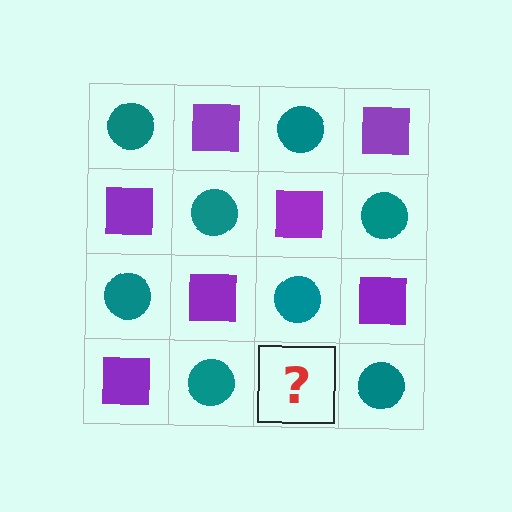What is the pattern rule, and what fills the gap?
The rule is that it alternates teal circle and purple square in a checkerboard pattern. The gap should be filled with a purple square.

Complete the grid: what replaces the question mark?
The question mark should be replaced with a purple square.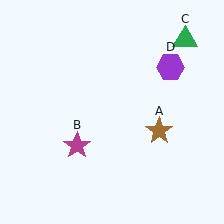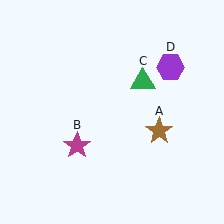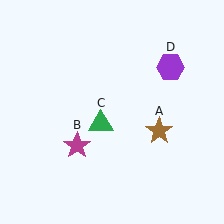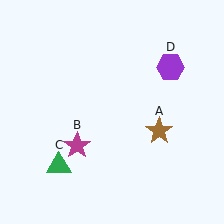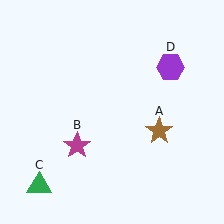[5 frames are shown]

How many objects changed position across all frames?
1 object changed position: green triangle (object C).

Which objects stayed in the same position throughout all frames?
Brown star (object A) and magenta star (object B) and purple hexagon (object D) remained stationary.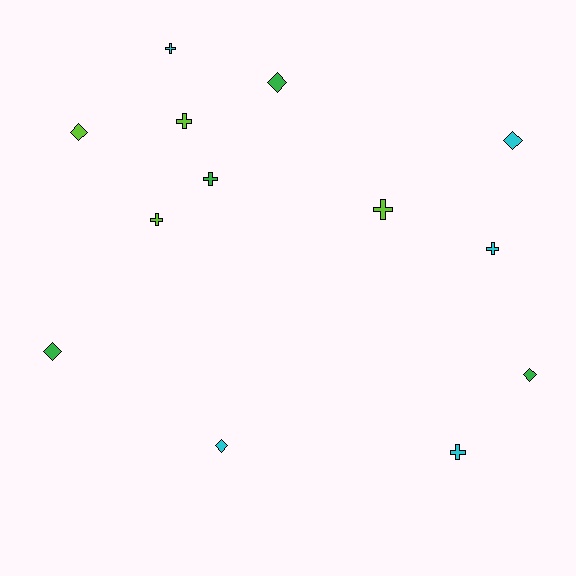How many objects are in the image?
There are 13 objects.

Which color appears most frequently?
Cyan, with 5 objects.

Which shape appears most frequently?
Cross, with 7 objects.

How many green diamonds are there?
There are 3 green diamonds.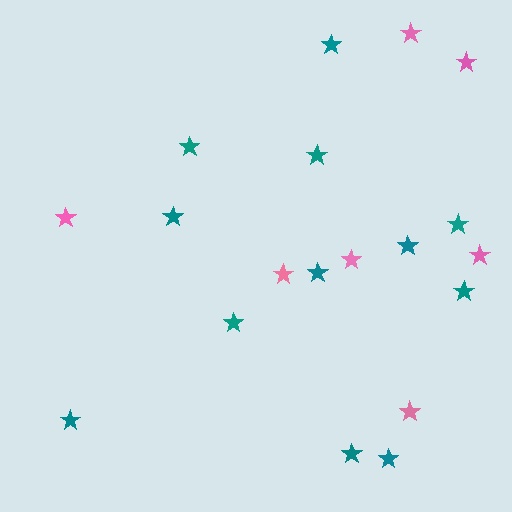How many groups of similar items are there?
There are 2 groups: one group of teal stars (12) and one group of pink stars (7).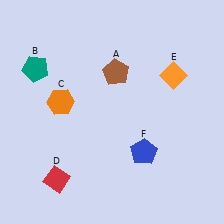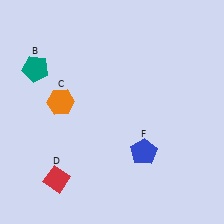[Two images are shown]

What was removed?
The brown pentagon (A), the orange diamond (E) were removed in Image 2.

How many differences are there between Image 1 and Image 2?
There are 2 differences between the two images.